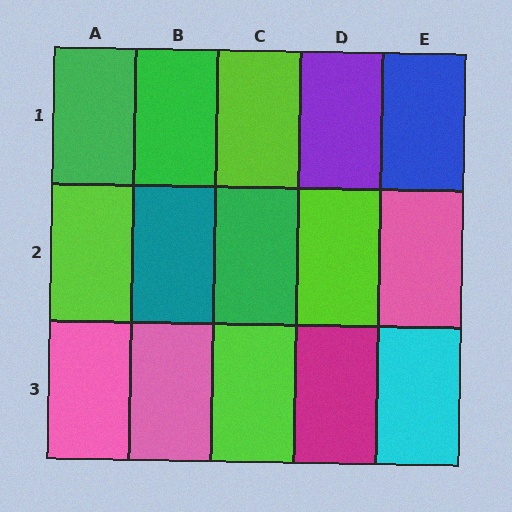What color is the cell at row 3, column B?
Pink.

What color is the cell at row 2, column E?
Pink.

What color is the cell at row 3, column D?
Magenta.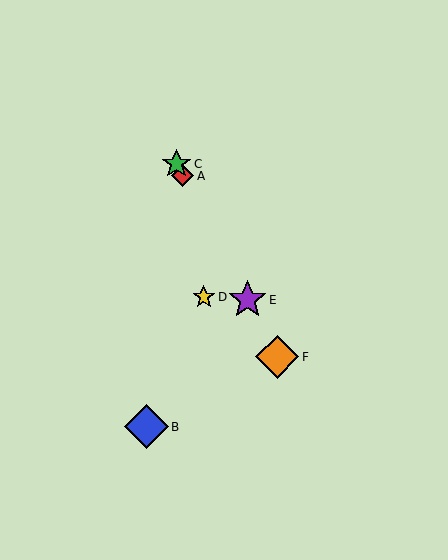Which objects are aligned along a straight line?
Objects A, C, E, F are aligned along a straight line.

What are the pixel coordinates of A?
Object A is at (183, 176).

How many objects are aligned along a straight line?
4 objects (A, C, E, F) are aligned along a straight line.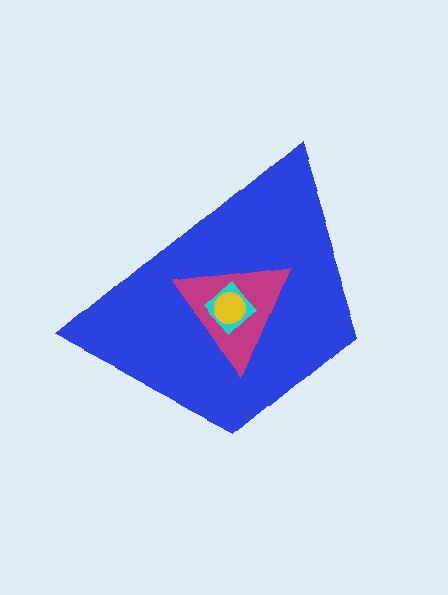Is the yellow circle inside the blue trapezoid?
Yes.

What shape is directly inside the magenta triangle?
The cyan diamond.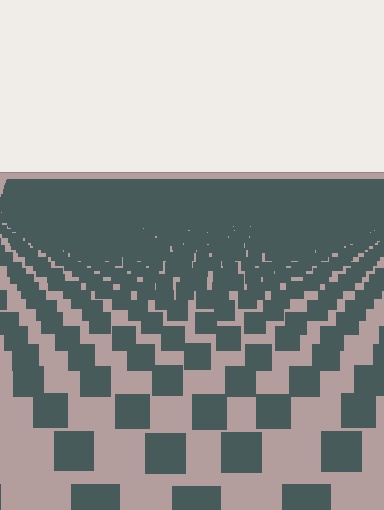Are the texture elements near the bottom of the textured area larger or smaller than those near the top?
Larger. Near the bottom, elements are closer to the viewer and appear at a bigger on-screen size.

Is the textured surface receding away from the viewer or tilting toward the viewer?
The surface is receding away from the viewer. Texture elements get smaller and denser toward the top.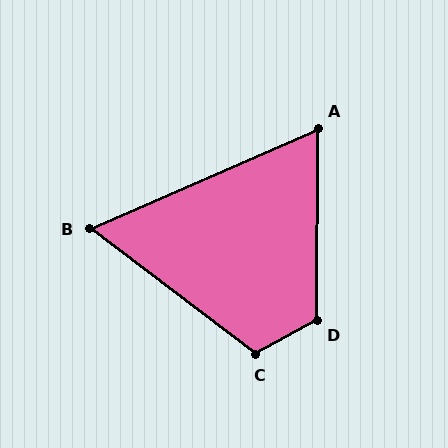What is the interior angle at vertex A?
Approximately 66 degrees (acute).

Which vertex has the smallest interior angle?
B, at approximately 61 degrees.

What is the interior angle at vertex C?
Approximately 114 degrees (obtuse).